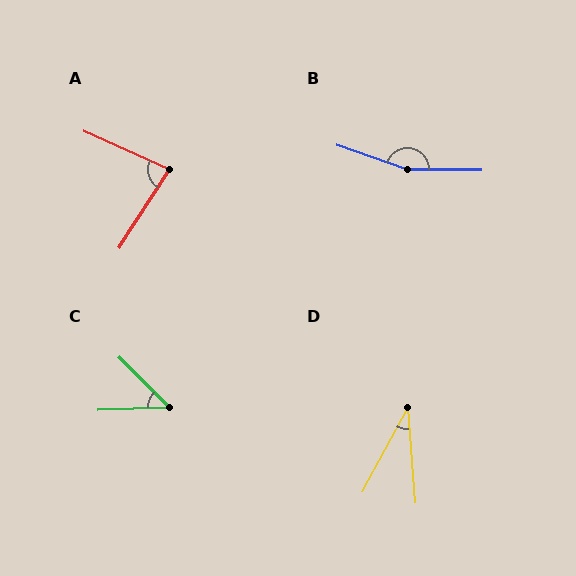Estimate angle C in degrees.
Approximately 47 degrees.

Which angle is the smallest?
D, at approximately 33 degrees.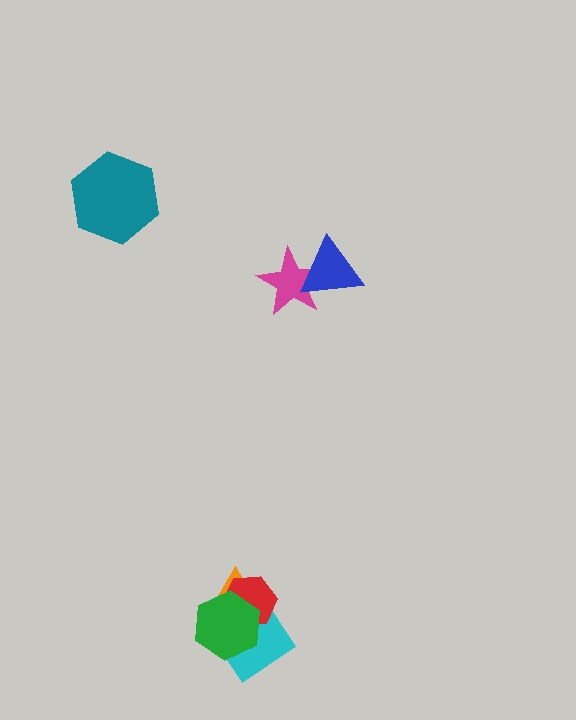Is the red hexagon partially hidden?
Yes, it is partially covered by another shape.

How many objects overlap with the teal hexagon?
0 objects overlap with the teal hexagon.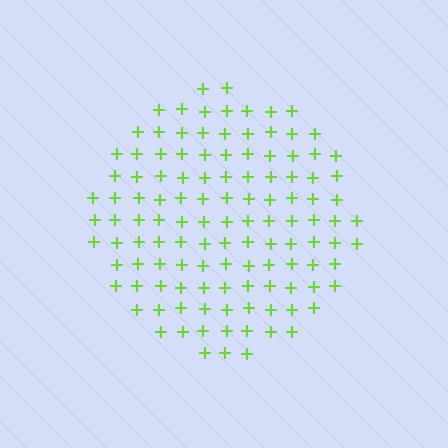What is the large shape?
The large shape is a circle.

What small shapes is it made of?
It is made of small plus signs.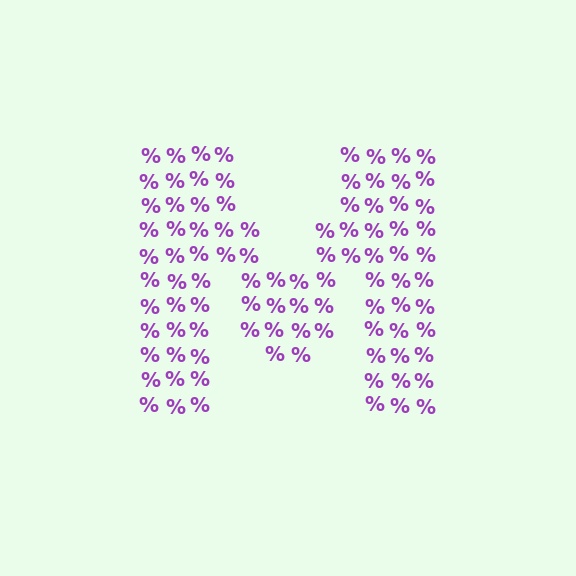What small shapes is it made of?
It is made of small percent signs.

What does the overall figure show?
The overall figure shows the letter M.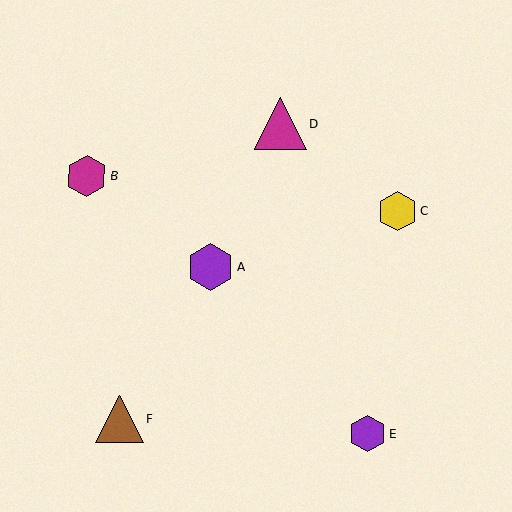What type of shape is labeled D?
Shape D is a magenta triangle.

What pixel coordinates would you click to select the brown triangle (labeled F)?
Click at (120, 419) to select the brown triangle F.